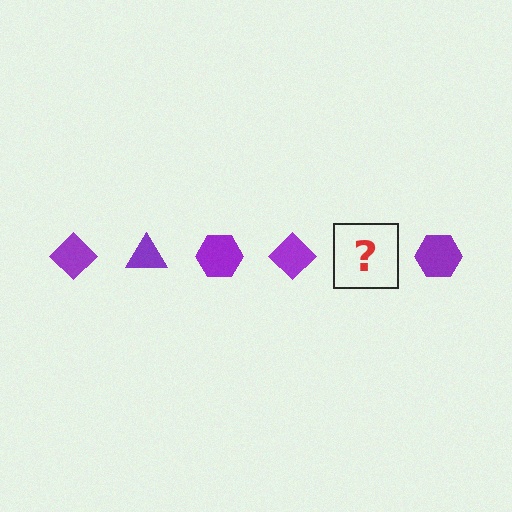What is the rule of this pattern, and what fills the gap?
The rule is that the pattern cycles through diamond, triangle, hexagon shapes in purple. The gap should be filled with a purple triangle.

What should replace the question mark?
The question mark should be replaced with a purple triangle.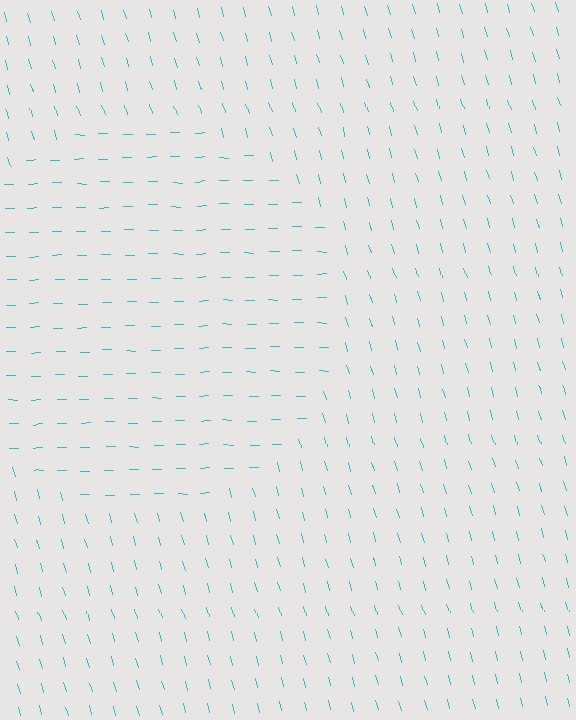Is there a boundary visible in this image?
Yes, there is a texture boundary formed by a change in line orientation.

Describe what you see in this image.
The image is filled with small cyan line segments. A circle region in the image has lines oriented differently from the surrounding lines, creating a visible texture boundary.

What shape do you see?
I see a circle.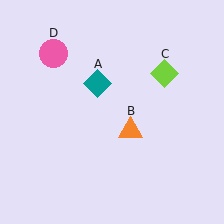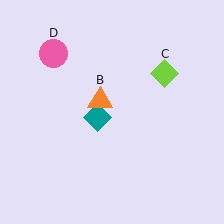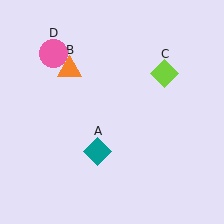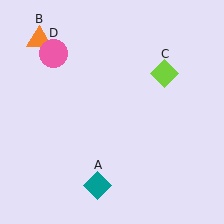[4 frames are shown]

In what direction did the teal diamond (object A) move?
The teal diamond (object A) moved down.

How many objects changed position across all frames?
2 objects changed position: teal diamond (object A), orange triangle (object B).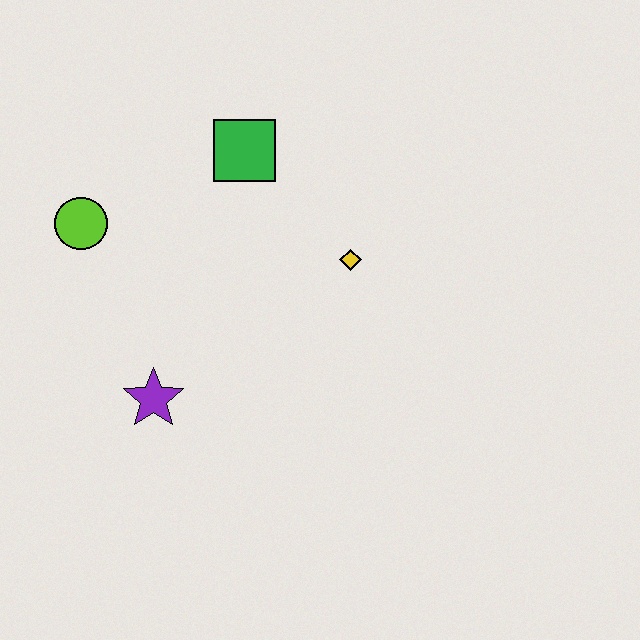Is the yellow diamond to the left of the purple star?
No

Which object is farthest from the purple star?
The green square is farthest from the purple star.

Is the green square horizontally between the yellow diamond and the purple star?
Yes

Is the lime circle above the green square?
No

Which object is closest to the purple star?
The lime circle is closest to the purple star.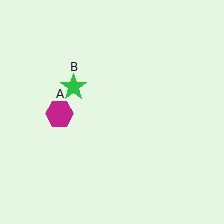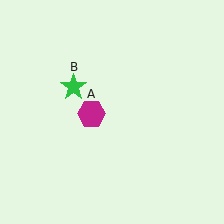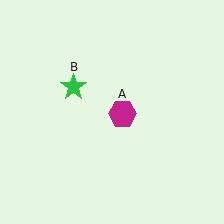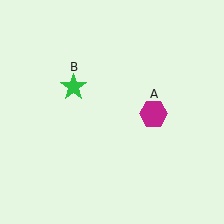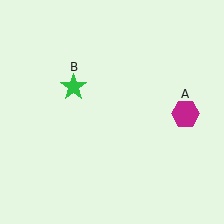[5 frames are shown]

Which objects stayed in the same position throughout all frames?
Green star (object B) remained stationary.